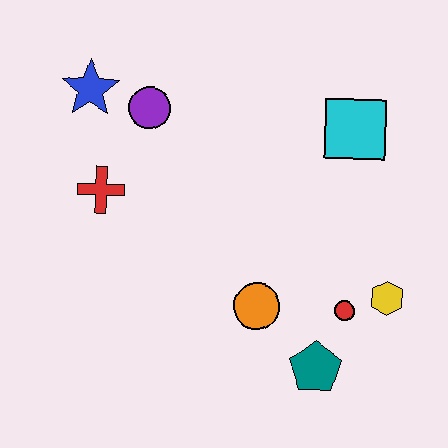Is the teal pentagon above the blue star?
No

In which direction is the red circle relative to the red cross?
The red circle is to the right of the red cross.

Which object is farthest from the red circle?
The blue star is farthest from the red circle.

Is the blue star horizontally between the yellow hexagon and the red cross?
No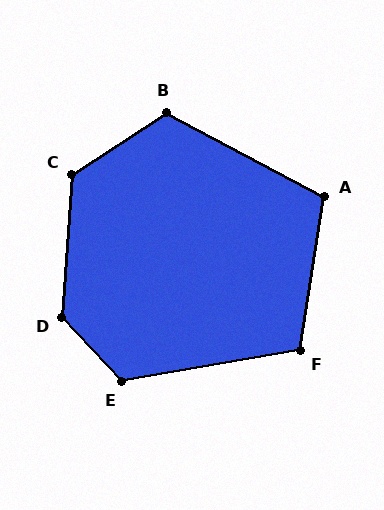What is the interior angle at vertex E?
Approximately 124 degrees (obtuse).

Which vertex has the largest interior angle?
D, at approximately 133 degrees.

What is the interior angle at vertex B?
Approximately 119 degrees (obtuse).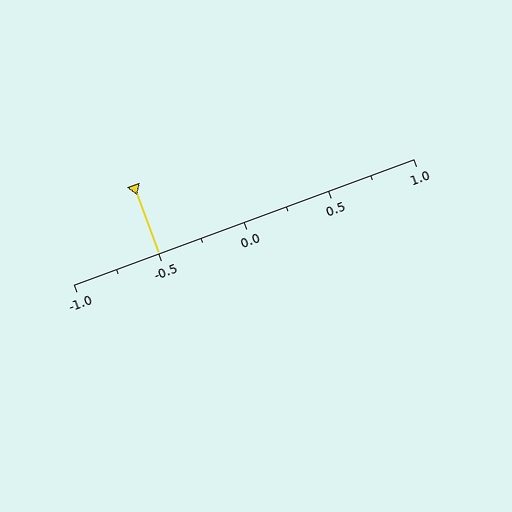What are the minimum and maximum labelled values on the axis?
The axis runs from -1.0 to 1.0.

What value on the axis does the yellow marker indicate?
The marker indicates approximately -0.5.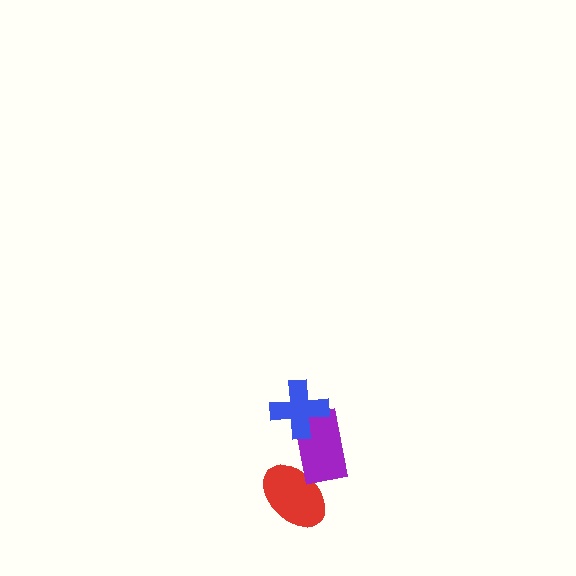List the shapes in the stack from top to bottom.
From top to bottom: the blue cross, the purple rectangle, the red ellipse.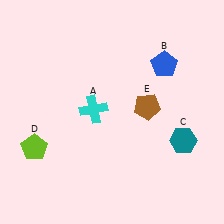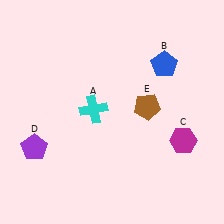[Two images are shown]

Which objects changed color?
C changed from teal to magenta. D changed from lime to purple.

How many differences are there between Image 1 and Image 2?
There are 2 differences between the two images.